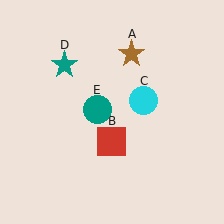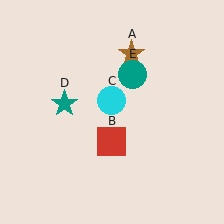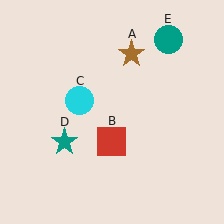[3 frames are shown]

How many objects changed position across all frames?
3 objects changed position: cyan circle (object C), teal star (object D), teal circle (object E).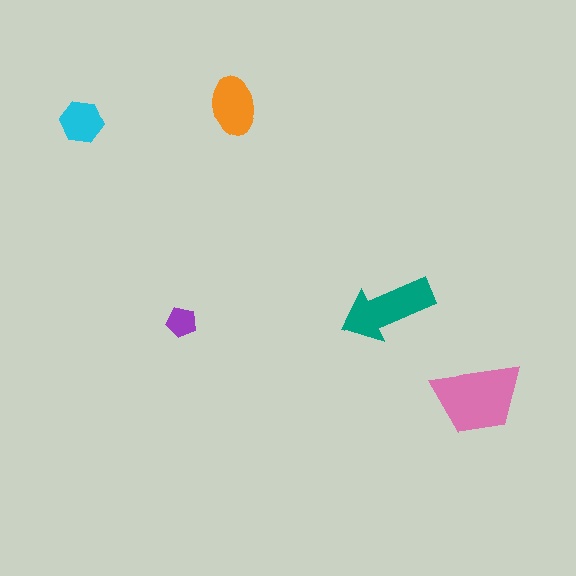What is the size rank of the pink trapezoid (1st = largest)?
1st.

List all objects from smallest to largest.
The purple pentagon, the cyan hexagon, the orange ellipse, the teal arrow, the pink trapezoid.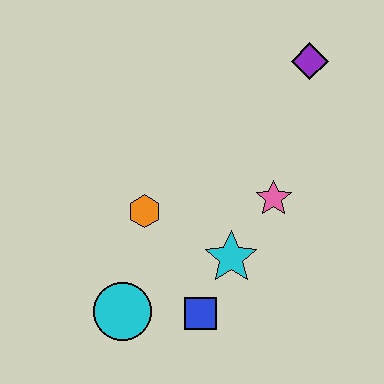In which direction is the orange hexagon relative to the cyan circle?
The orange hexagon is above the cyan circle.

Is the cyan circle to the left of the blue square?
Yes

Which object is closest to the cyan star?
The blue square is closest to the cyan star.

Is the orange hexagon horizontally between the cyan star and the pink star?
No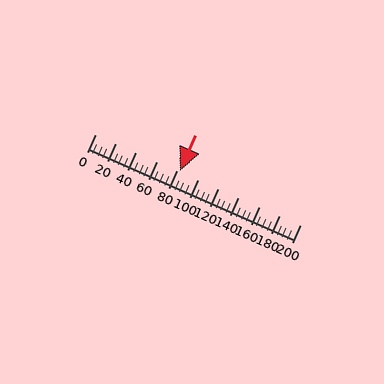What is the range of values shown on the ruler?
The ruler shows values from 0 to 200.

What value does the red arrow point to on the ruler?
The red arrow points to approximately 82.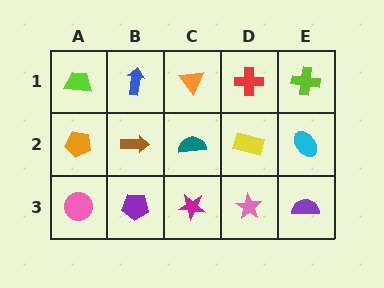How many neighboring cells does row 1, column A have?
2.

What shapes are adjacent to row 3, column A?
An orange pentagon (row 2, column A), a purple pentagon (row 3, column B).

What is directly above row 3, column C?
A teal semicircle.